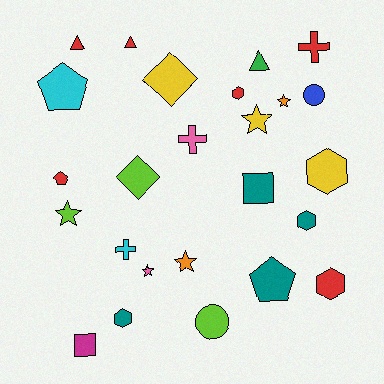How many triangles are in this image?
There are 3 triangles.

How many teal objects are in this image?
There are 4 teal objects.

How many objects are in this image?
There are 25 objects.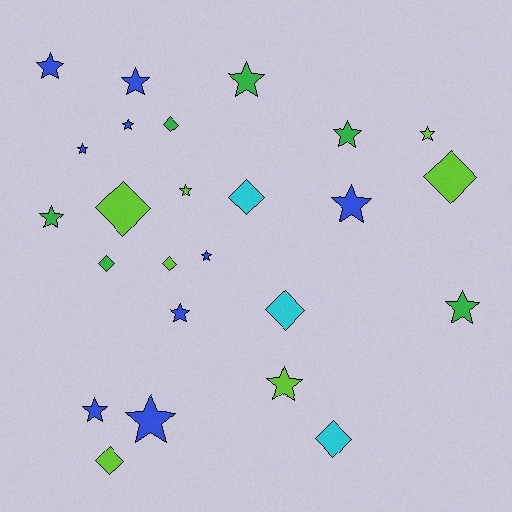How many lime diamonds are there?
There are 4 lime diamonds.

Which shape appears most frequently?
Star, with 16 objects.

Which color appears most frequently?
Blue, with 9 objects.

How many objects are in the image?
There are 25 objects.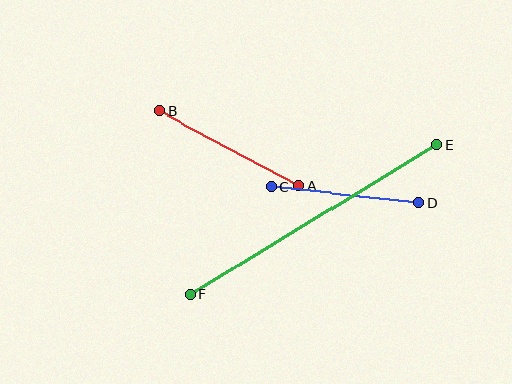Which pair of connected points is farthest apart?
Points E and F are farthest apart.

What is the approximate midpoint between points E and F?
The midpoint is at approximately (314, 219) pixels.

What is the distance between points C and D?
The distance is approximately 148 pixels.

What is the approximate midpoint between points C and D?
The midpoint is at approximately (345, 195) pixels.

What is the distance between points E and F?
The distance is approximately 288 pixels.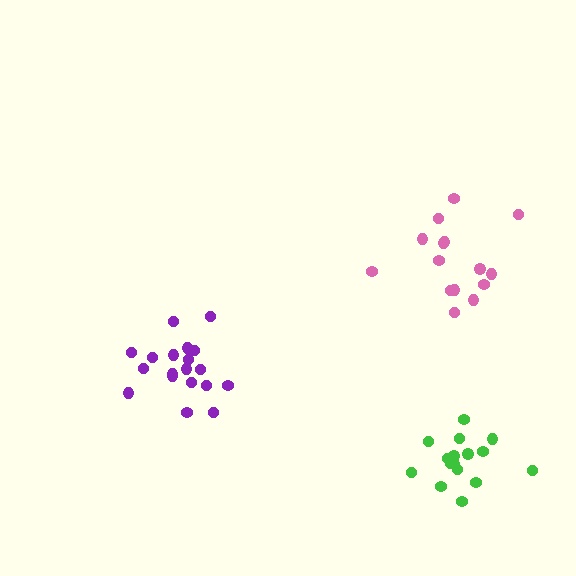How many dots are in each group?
Group 1: 15 dots, Group 2: 16 dots, Group 3: 19 dots (50 total).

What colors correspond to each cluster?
The clusters are colored: pink, green, purple.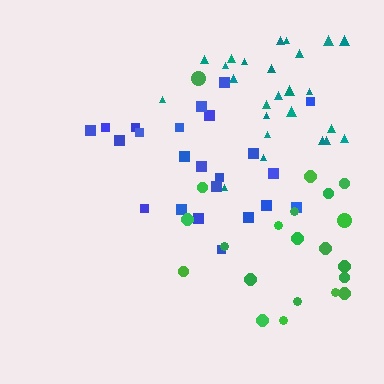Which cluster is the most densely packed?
Teal.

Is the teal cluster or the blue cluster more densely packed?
Teal.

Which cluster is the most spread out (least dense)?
Green.